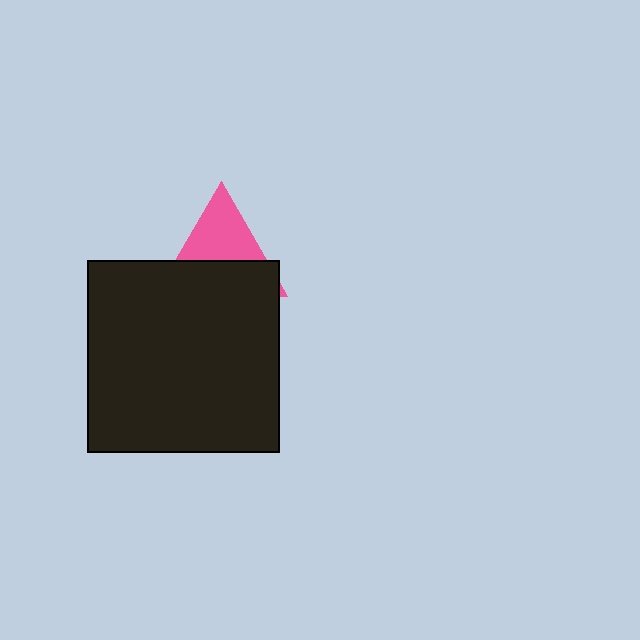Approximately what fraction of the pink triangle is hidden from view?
Roughly 54% of the pink triangle is hidden behind the black square.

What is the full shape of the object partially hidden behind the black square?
The partially hidden object is a pink triangle.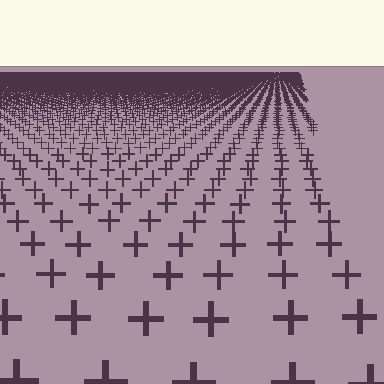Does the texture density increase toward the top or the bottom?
Density increases toward the top.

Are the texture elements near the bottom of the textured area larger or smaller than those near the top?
Larger. Near the bottom, elements are closer to the viewer and appear at a bigger on-screen size.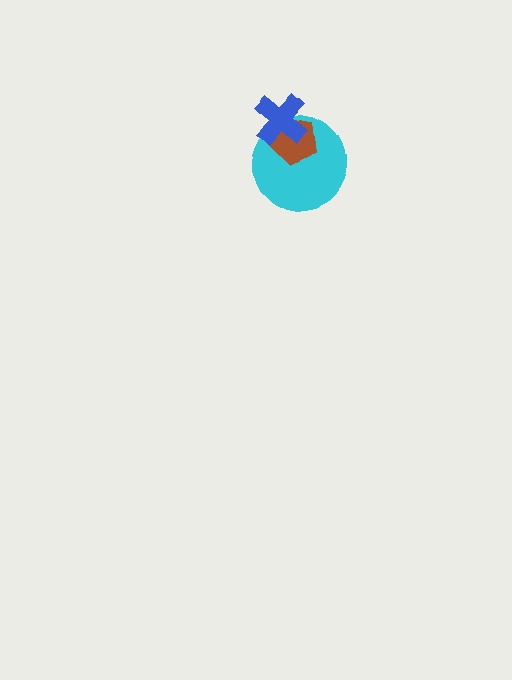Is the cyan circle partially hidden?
Yes, it is partially covered by another shape.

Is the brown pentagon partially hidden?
Yes, it is partially covered by another shape.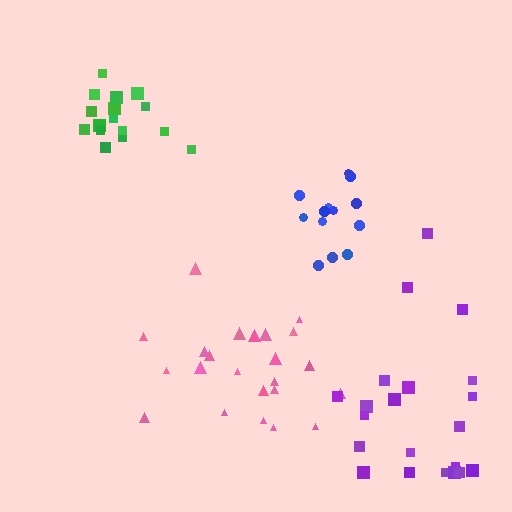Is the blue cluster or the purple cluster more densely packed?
Blue.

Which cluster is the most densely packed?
Green.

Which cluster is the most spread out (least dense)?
Purple.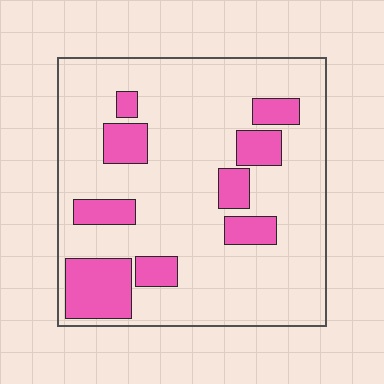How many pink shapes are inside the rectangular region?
9.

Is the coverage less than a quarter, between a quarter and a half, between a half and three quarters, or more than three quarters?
Less than a quarter.